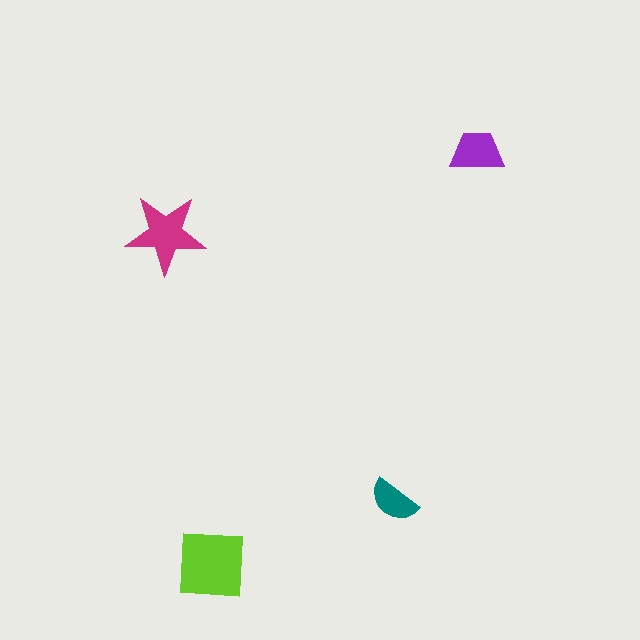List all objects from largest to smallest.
The lime square, the magenta star, the purple trapezoid, the teal semicircle.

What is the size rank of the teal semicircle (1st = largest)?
4th.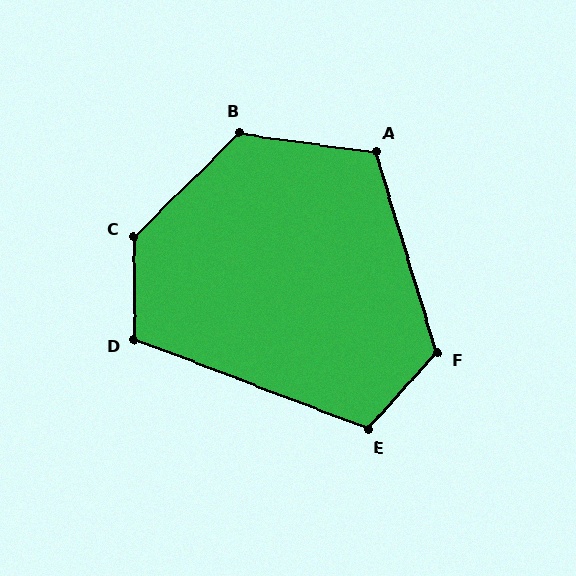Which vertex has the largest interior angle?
C, at approximately 134 degrees.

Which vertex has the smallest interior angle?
E, at approximately 111 degrees.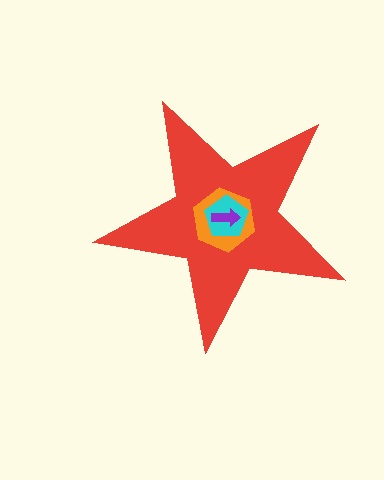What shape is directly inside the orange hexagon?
The cyan pentagon.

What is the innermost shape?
The purple arrow.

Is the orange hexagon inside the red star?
Yes.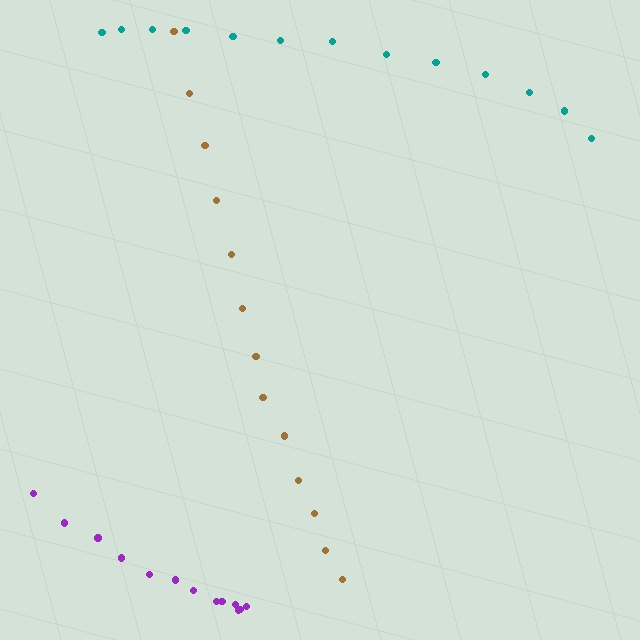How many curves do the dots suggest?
There are 3 distinct paths.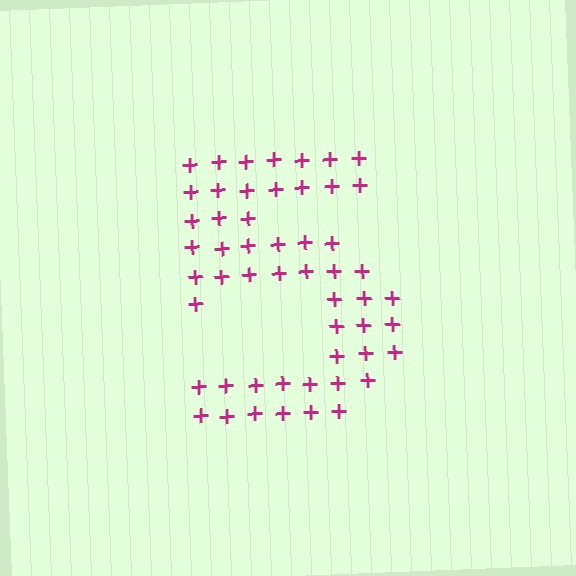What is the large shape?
The large shape is the digit 5.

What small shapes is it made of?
It is made of small plus signs.